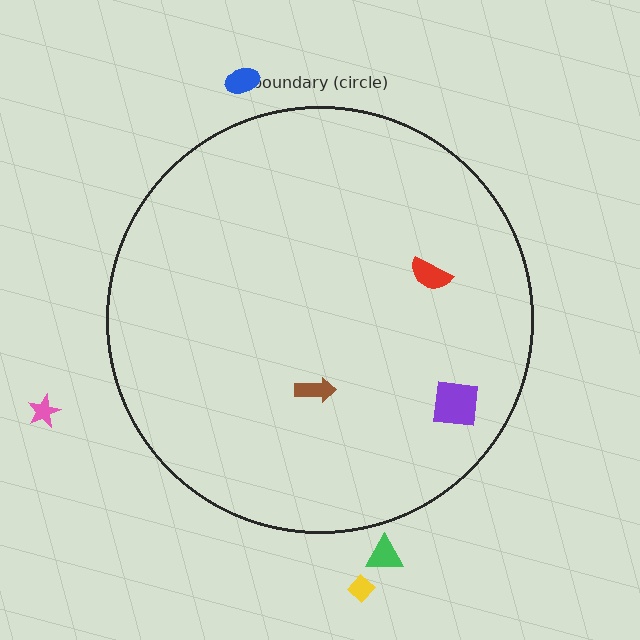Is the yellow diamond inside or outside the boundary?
Outside.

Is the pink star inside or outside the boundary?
Outside.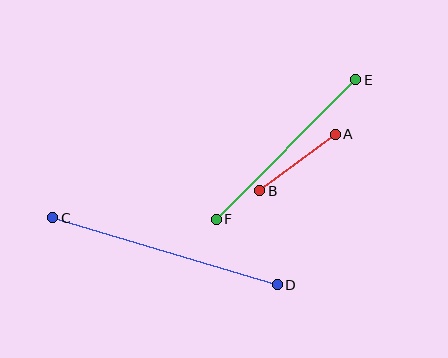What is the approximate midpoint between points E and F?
The midpoint is at approximately (286, 149) pixels.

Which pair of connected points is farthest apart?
Points C and D are farthest apart.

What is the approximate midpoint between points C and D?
The midpoint is at approximately (165, 251) pixels.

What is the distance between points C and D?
The distance is approximately 234 pixels.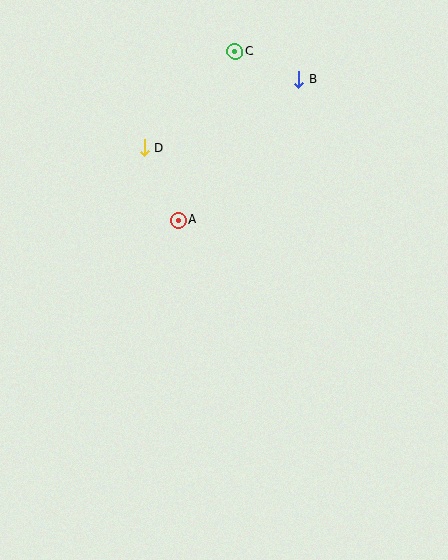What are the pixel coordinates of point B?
Point B is at (299, 79).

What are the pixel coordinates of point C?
Point C is at (235, 51).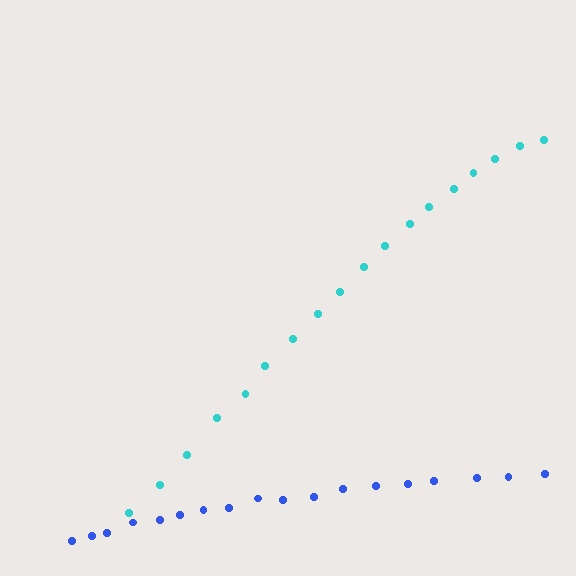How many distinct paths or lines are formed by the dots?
There are 2 distinct paths.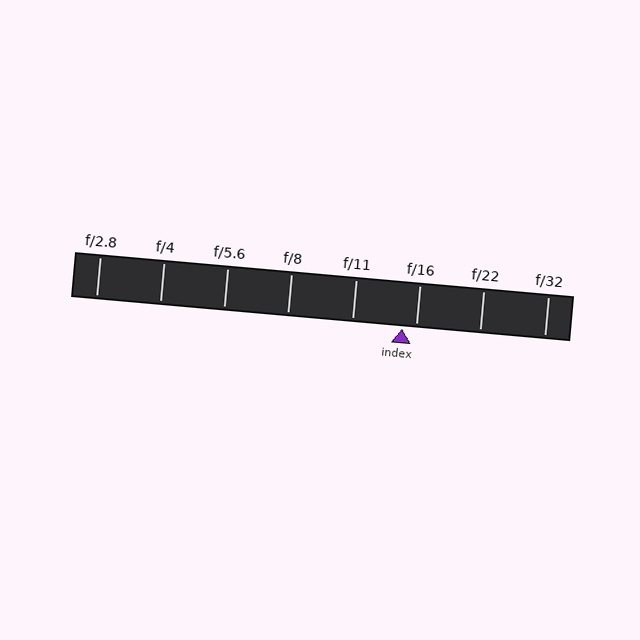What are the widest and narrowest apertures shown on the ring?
The widest aperture shown is f/2.8 and the narrowest is f/32.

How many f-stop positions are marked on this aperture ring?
There are 8 f-stop positions marked.